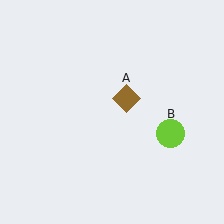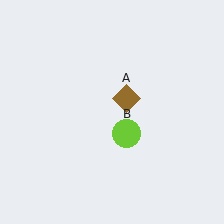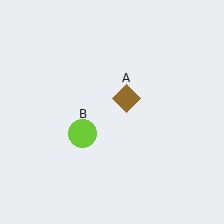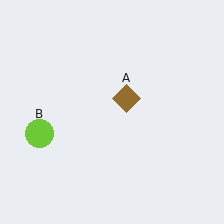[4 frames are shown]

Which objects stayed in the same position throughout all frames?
Brown diamond (object A) remained stationary.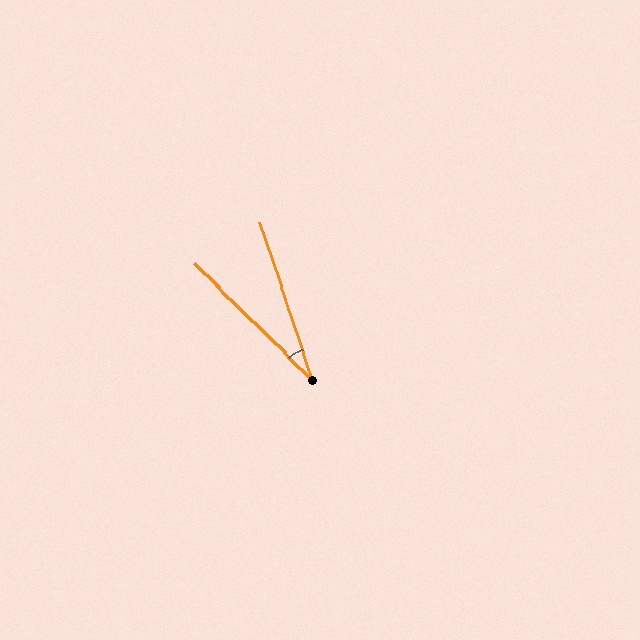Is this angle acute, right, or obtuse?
It is acute.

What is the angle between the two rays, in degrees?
Approximately 27 degrees.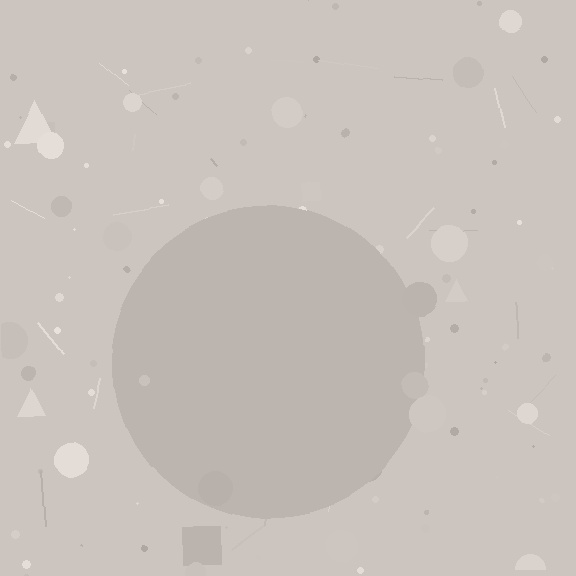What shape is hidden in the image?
A circle is hidden in the image.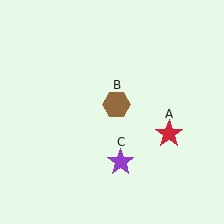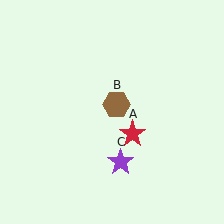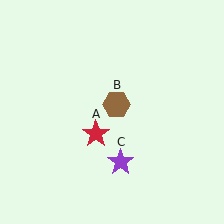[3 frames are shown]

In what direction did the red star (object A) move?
The red star (object A) moved left.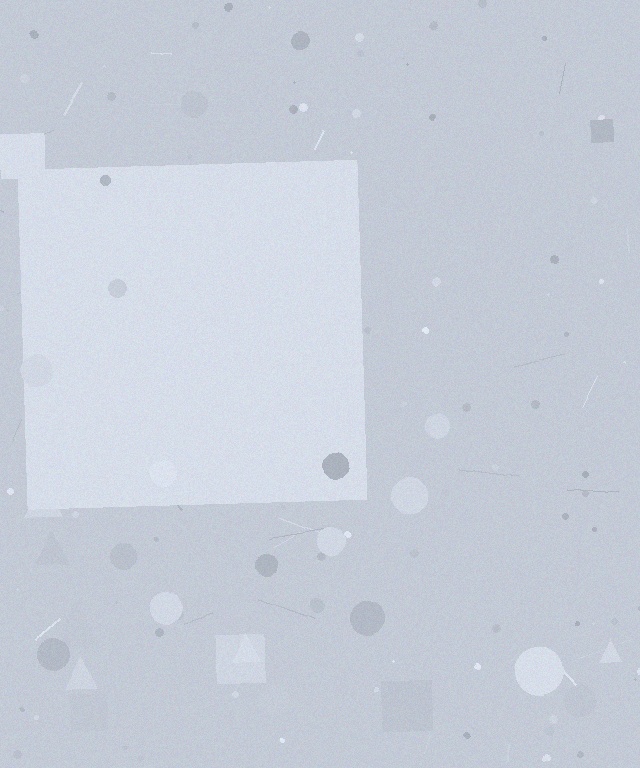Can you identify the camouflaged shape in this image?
The camouflaged shape is a square.